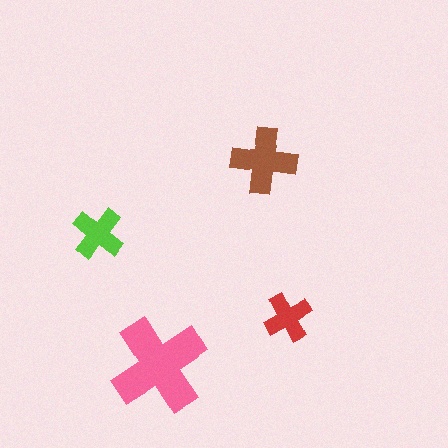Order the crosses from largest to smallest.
the pink one, the brown one, the lime one, the red one.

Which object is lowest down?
The pink cross is bottommost.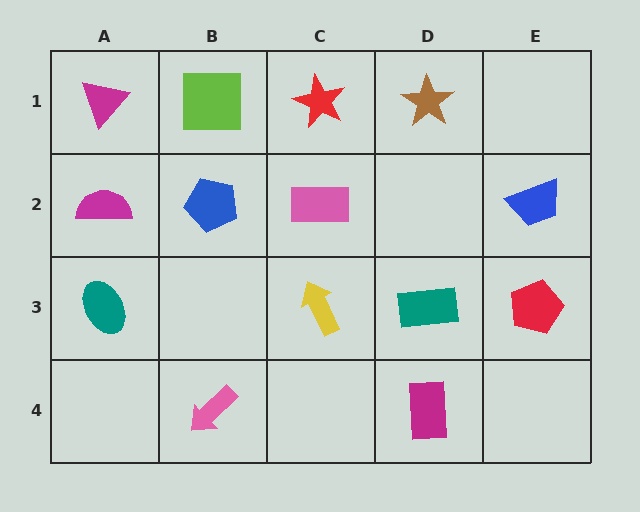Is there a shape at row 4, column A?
No, that cell is empty.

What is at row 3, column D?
A teal rectangle.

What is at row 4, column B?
A pink arrow.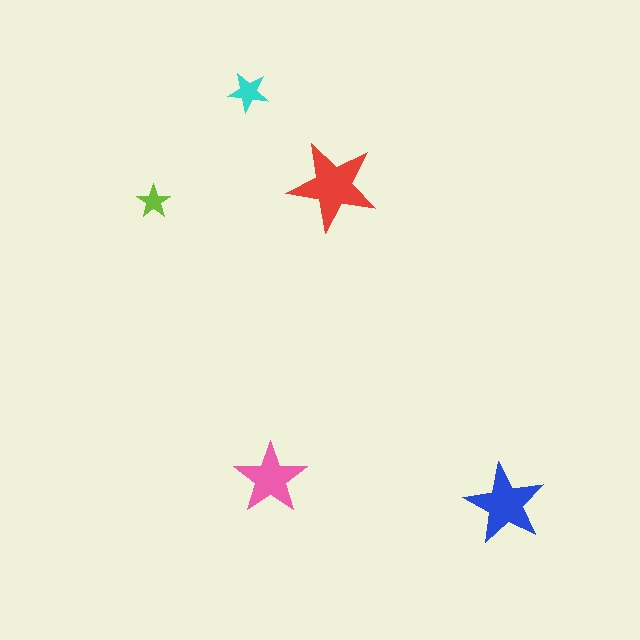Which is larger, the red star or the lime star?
The red one.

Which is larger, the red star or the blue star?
The red one.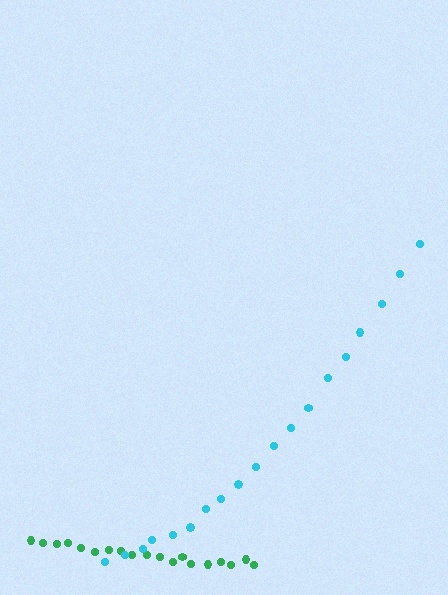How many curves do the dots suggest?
There are 2 distinct paths.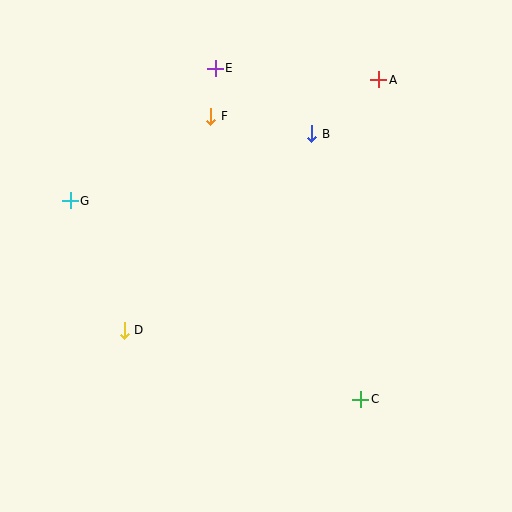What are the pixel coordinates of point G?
Point G is at (70, 201).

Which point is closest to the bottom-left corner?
Point D is closest to the bottom-left corner.